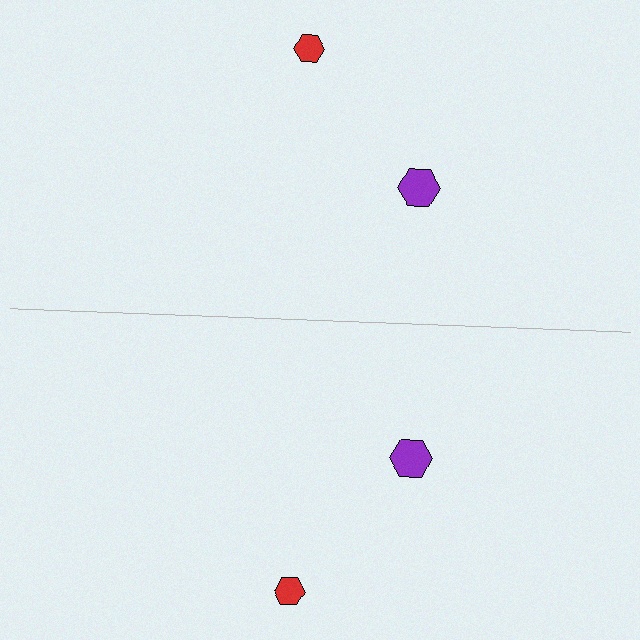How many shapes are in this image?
There are 4 shapes in this image.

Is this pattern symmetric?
Yes, this pattern has bilateral (reflection) symmetry.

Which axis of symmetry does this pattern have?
The pattern has a horizontal axis of symmetry running through the center of the image.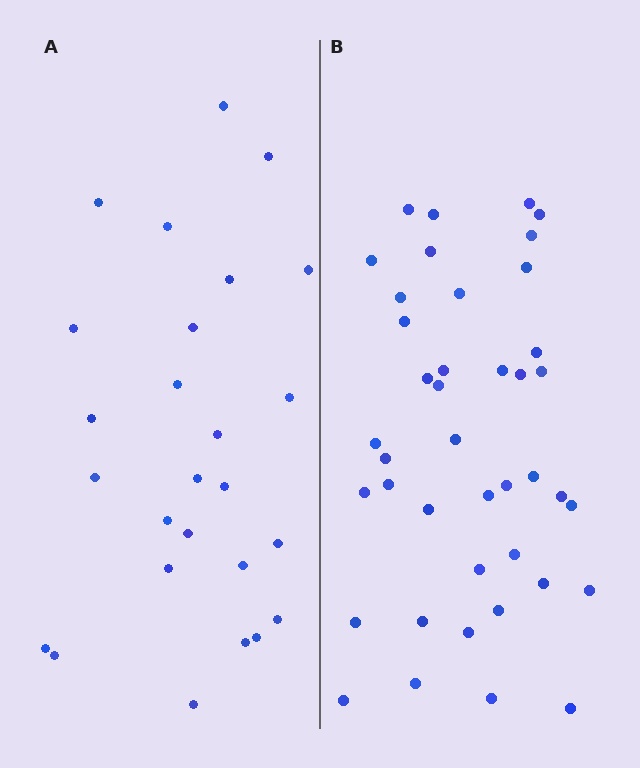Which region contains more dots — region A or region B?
Region B (the right region) has more dots.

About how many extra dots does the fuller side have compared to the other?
Region B has approximately 15 more dots than region A.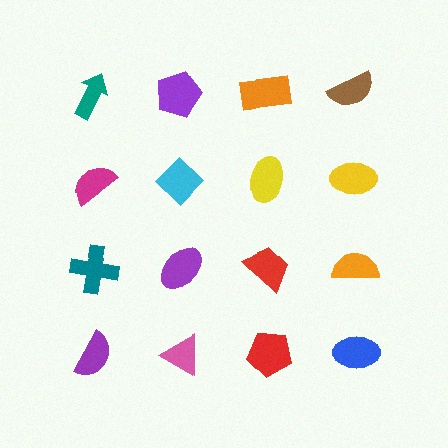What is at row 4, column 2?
A pink triangle.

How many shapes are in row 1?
4 shapes.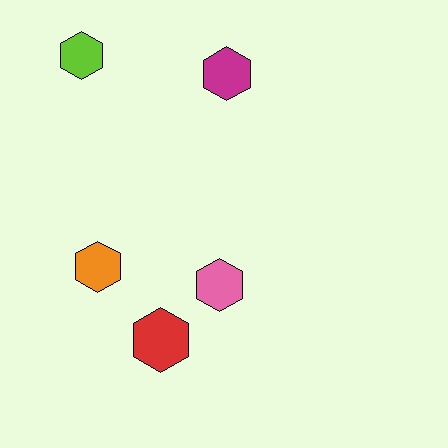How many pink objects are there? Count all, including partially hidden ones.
There is 1 pink object.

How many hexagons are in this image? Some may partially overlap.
There are 5 hexagons.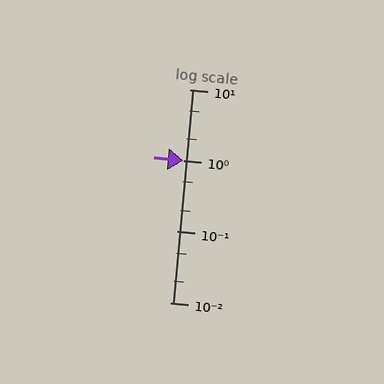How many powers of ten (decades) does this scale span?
The scale spans 3 decades, from 0.01 to 10.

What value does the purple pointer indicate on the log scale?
The pointer indicates approximately 0.99.